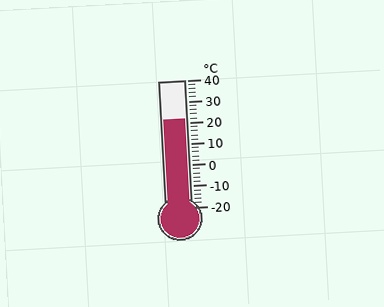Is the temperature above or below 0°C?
The temperature is above 0°C.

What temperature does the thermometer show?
The thermometer shows approximately 22°C.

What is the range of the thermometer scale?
The thermometer scale ranges from -20°C to 40°C.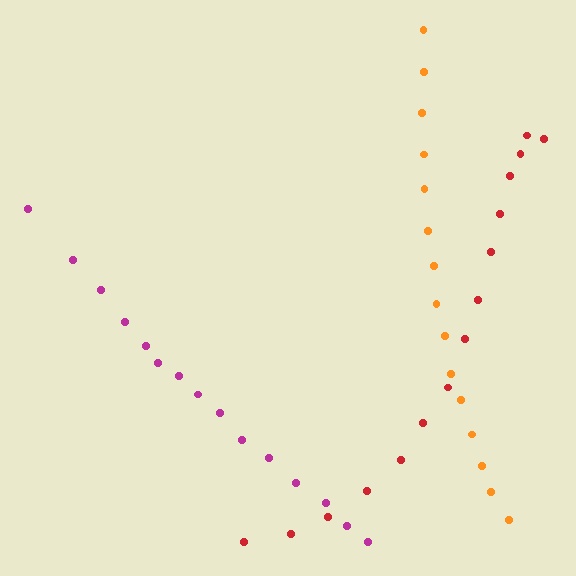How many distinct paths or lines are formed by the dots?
There are 3 distinct paths.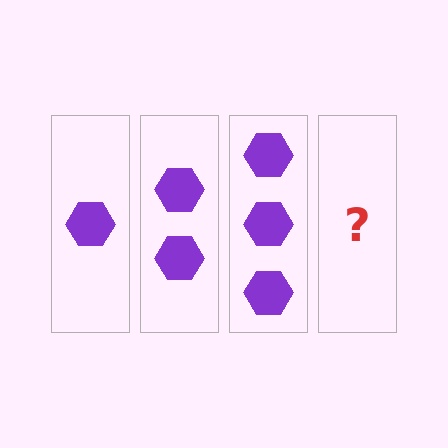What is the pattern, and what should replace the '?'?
The pattern is that each step adds one more hexagon. The '?' should be 4 hexagons.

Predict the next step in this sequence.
The next step is 4 hexagons.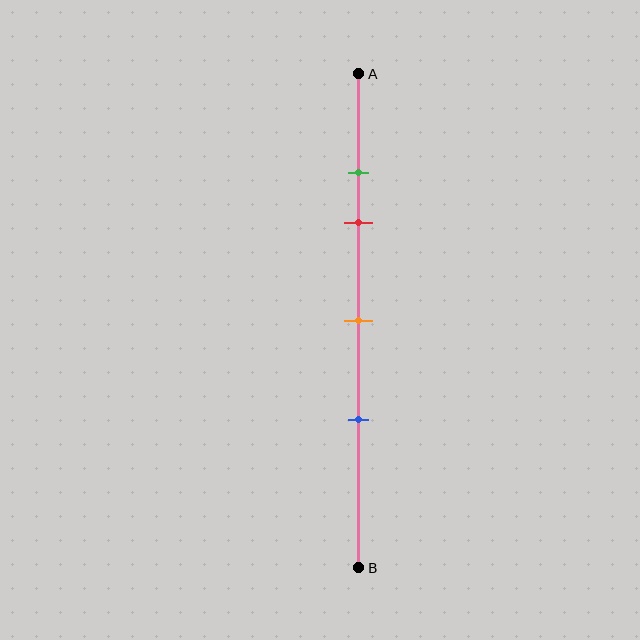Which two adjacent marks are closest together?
The green and red marks are the closest adjacent pair.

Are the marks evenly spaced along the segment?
No, the marks are not evenly spaced.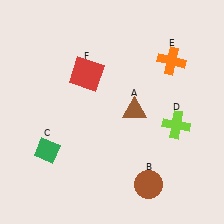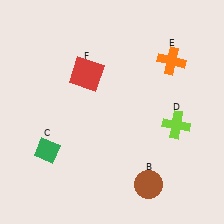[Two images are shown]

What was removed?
The brown triangle (A) was removed in Image 2.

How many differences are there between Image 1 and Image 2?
There is 1 difference between the two images.